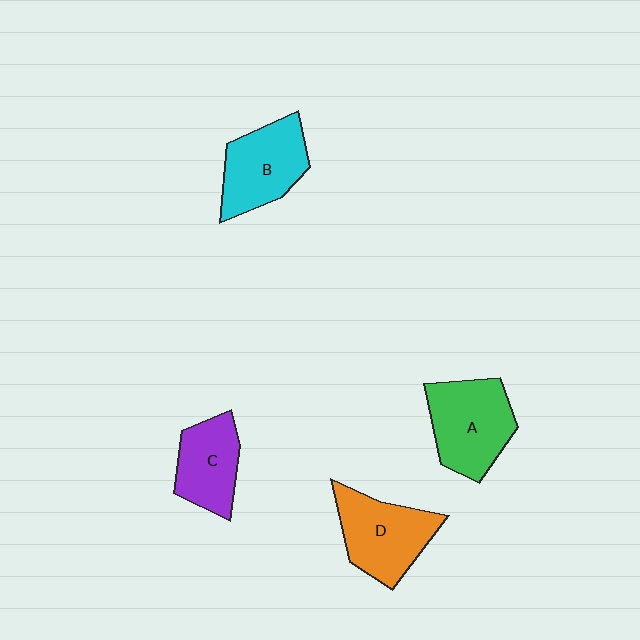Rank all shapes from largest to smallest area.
From largest to smallest: A (green), D (orange), B (cyan), C (purple).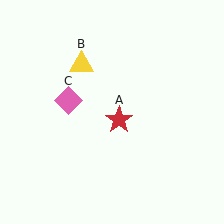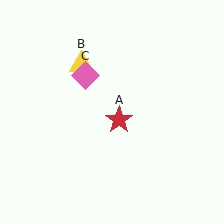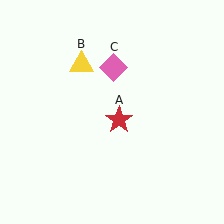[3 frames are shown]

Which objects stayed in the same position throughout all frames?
Red star (object A) and yellow triangle (object B) remained stationary.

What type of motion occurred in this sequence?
The pink diamond (object C) rotated clockwise around the center of the scene.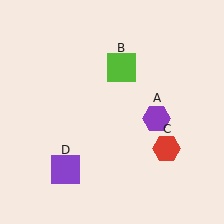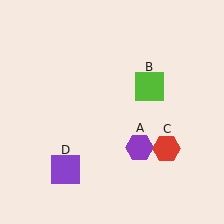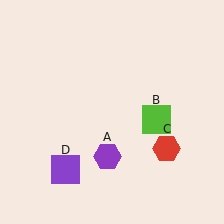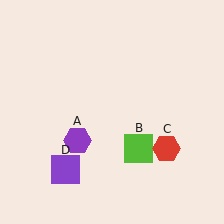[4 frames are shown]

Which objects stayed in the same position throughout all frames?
Red hexagon (object C) and purple square (object D) remained stationary.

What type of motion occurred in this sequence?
The purple hexagon (object A), lime square (object B) rotated clockwise around the center of the scene.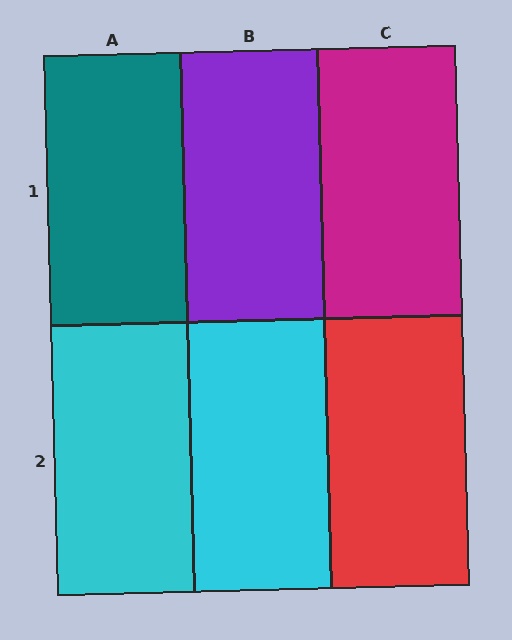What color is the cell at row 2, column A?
Cyan.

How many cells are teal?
1 cell is teal.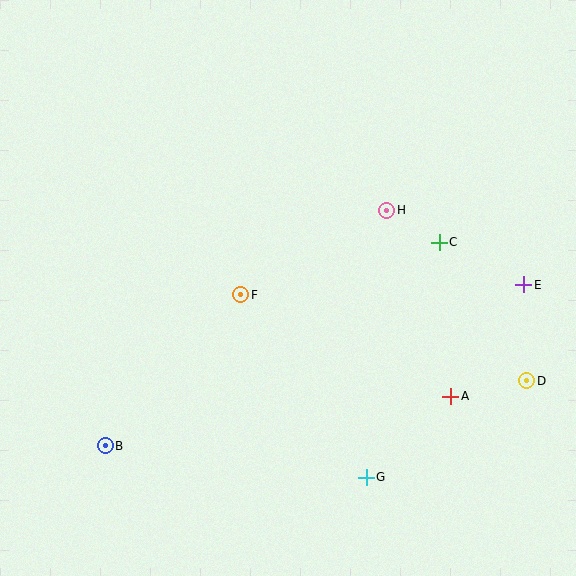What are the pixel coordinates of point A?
Point A is at (451, 396).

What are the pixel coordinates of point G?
Point G is at (366, 477).